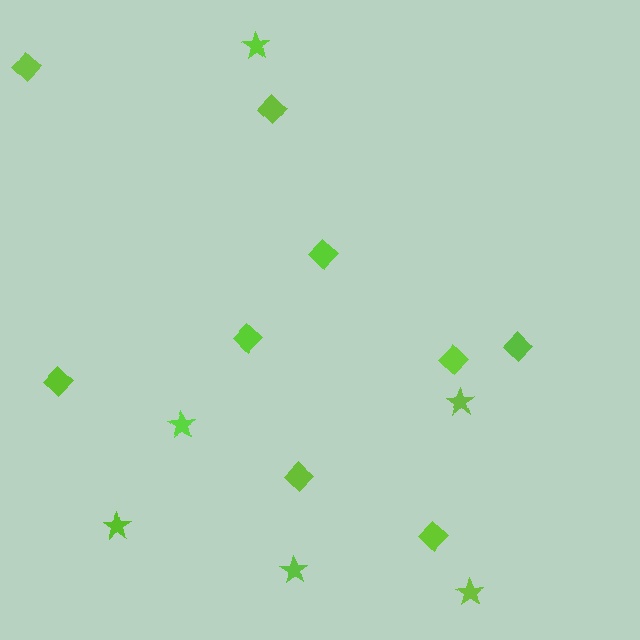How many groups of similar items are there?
There are 2 groups: one group of stars (6) and one group of diamonds (9).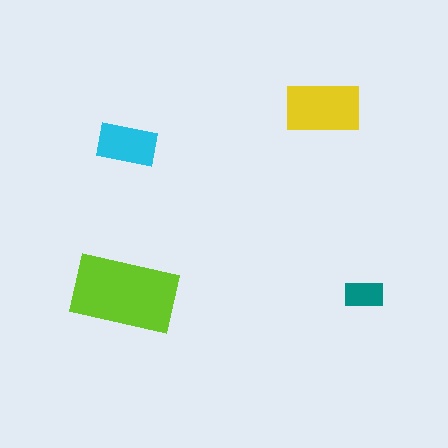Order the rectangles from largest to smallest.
the lime one, the yellow one, the cyan one, the teal one.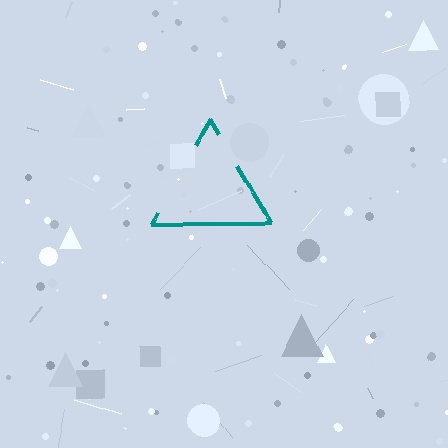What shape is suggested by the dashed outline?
The dashed outline suggests a triangle.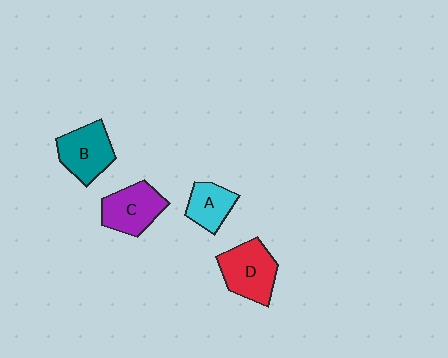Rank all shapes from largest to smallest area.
From largest to smallest: D (red), B (teal), C (purple), A (cyan).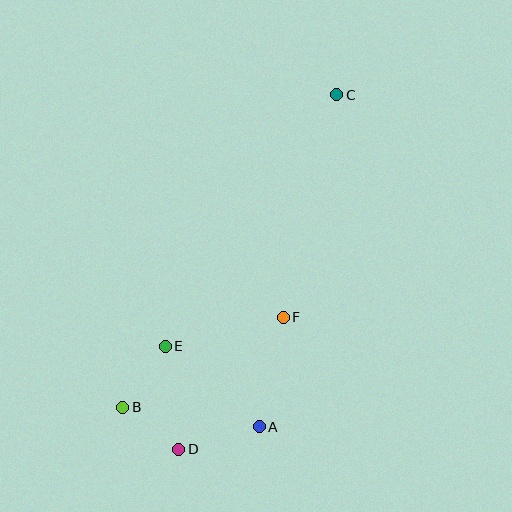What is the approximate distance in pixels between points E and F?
The distance between E and F is approximately 121 pixels.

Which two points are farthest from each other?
Points C and D are farthest from each other.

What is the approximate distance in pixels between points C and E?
The distance between C and E is approximately 304 pixels.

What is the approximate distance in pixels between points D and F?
The distance between D and F is approximately 168 pixels.